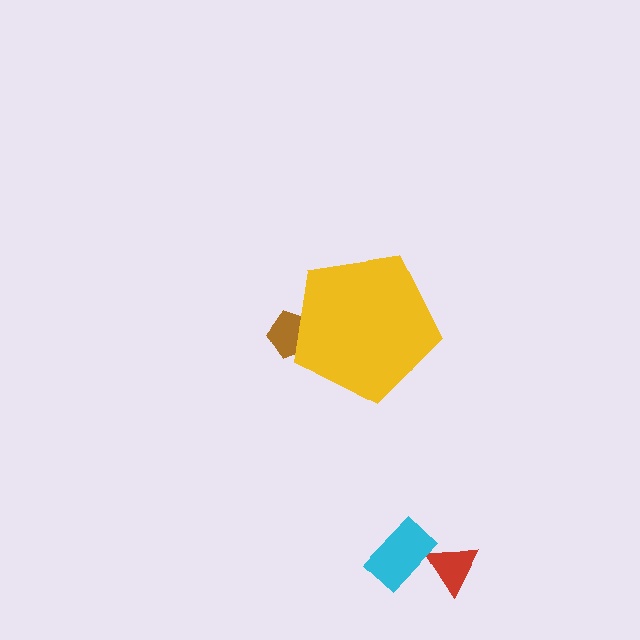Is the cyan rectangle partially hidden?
No, the cyan rectangle is fully visible.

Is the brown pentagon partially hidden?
Yes, the brown pentagon is partially hidden behind the yellow pentagon.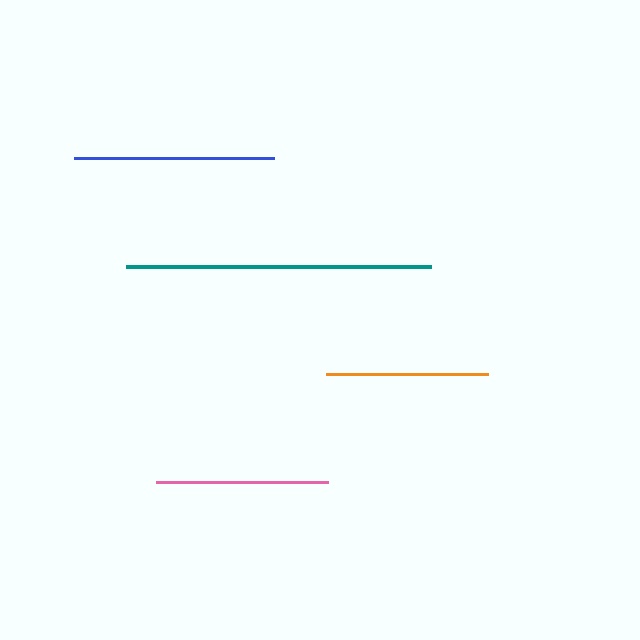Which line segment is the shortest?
The orange line is the shortest at approximately 161 pixels.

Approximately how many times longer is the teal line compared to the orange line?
The teal line is approximately 1.9 times the length of the orange line.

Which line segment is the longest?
The teal line is the longest at approximately 305 pixels.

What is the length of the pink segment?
The pink segment is approximately 172 pixels long.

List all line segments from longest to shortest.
From longest to shortest: teal, blue, pink, orange.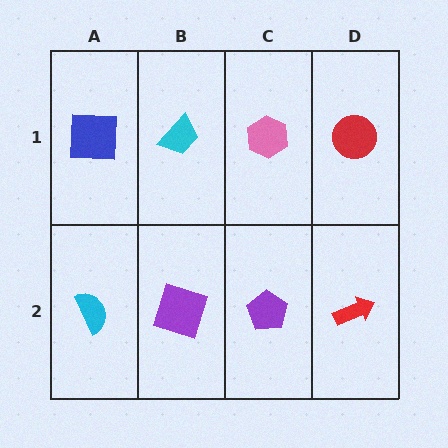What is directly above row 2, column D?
A red circle.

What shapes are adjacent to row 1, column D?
A red arrow (row 2, column D), a pink hexagon (row 1, column C).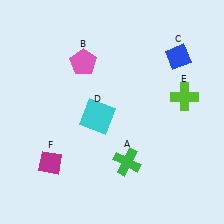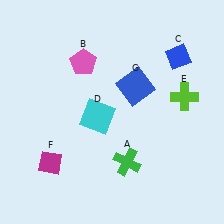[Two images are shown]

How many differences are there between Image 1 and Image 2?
There is 1 difference between the two images.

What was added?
A blue square (G) was added in Image 2.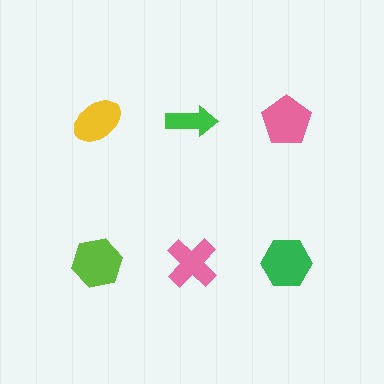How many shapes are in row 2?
3 shapes.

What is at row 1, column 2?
A green arrow.